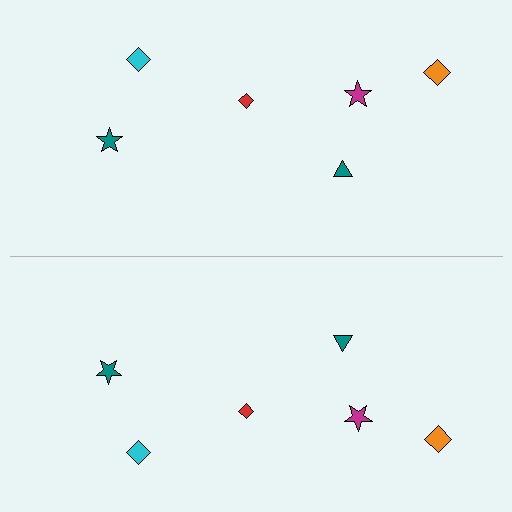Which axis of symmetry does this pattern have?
The pattern has a horizontal axis of symmetry running through the center of the image.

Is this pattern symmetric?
Yes, this pattern has bilateral (reflection) symmetry.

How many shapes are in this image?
There are 12 shapes in this image.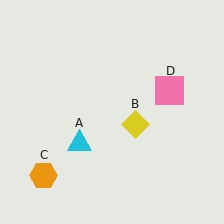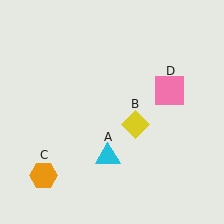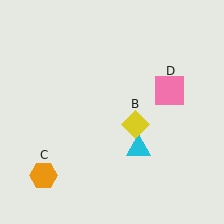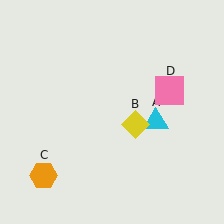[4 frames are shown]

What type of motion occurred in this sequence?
The cyan triangle (object A) rotated counterclockwise around the center of the scene.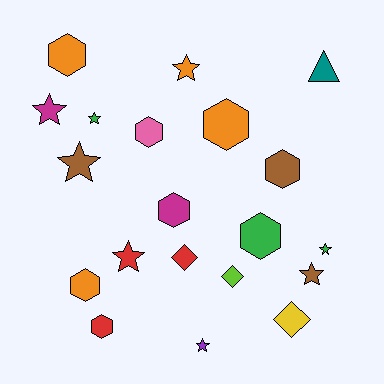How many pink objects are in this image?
There is 1 pink object.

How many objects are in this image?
There are 20 objects.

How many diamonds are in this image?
There are 3 diamonds.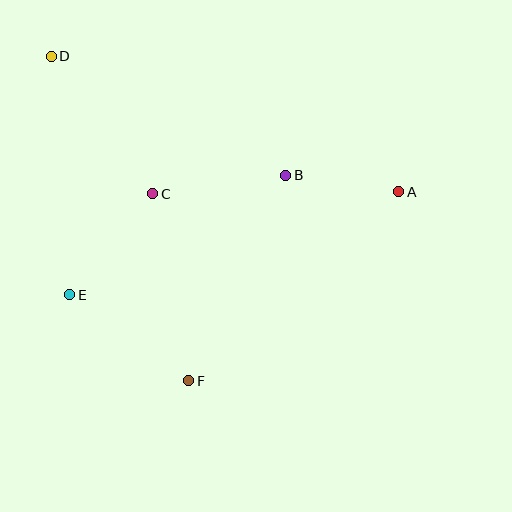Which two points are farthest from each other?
Points A and D are farthest from each other.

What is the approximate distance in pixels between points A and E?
The distance between A and E is approximately 345 pixels.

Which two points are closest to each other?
Points A and B are closest to each other.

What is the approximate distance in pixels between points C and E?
The distance between C and E is approximately 131 pixels.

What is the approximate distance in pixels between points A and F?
The distance between A and F is approximately 283 pixels.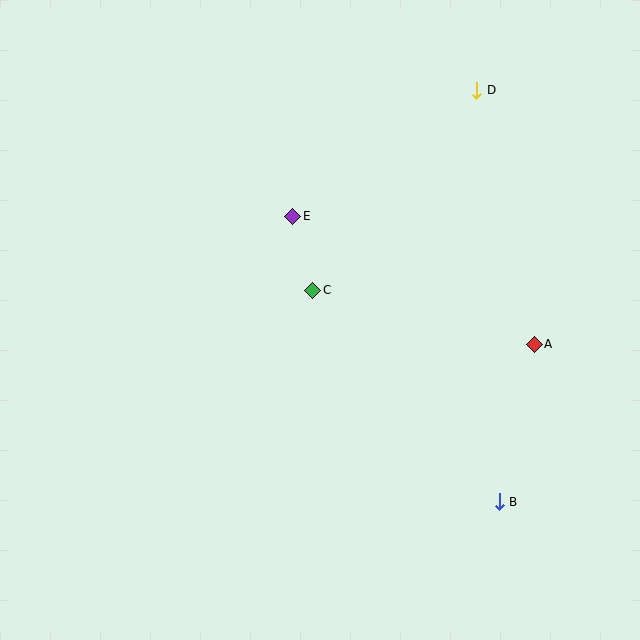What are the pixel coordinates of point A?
Point A is at (534, 344).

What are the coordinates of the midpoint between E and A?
The midpoint between E and A is at (414, 280).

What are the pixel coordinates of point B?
Point B is at (499, 502).